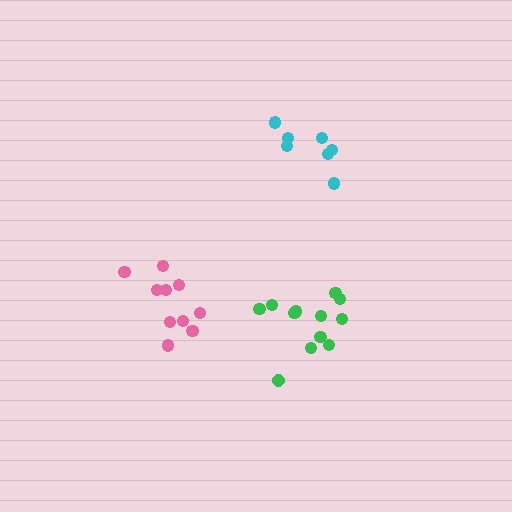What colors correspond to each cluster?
The clusters are colored: green, pink, cyan.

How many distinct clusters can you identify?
There are 3 distinct clusters.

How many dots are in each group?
Group 1: 12 dots, Group 2: 10 dots, Group 3: 7 dots (29 total).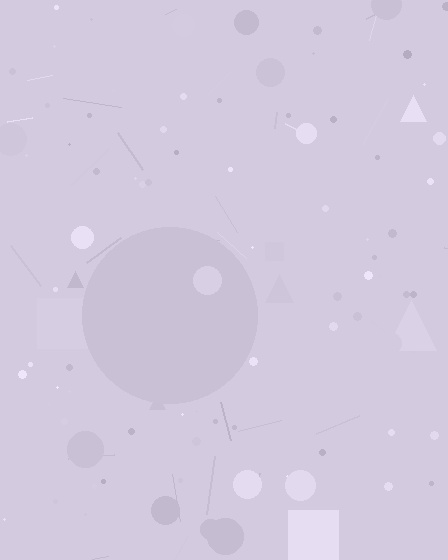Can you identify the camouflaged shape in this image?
The camouflaged shape is a circle.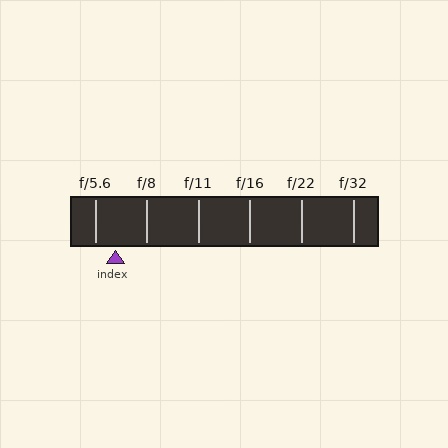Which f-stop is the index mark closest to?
The index mark is closest to f/5.6.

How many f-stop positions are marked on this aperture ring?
There are 6 f-stop positions marked.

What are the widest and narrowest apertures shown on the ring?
The widest aperture shown is f/5.6 and the narrowest is f/32.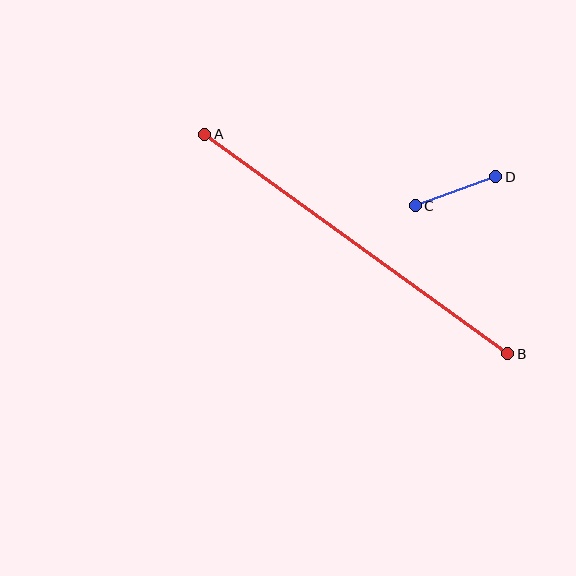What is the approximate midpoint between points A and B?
The midpoint is at approximately (356, 244) pixels.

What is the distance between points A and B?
The distance is approximately 374 pixels.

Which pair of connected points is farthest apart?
Points A and B are farthest apart.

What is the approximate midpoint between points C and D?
The midpoint is at approximately (456, 191) pixels.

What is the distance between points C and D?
The distance is approximately 85 pixels.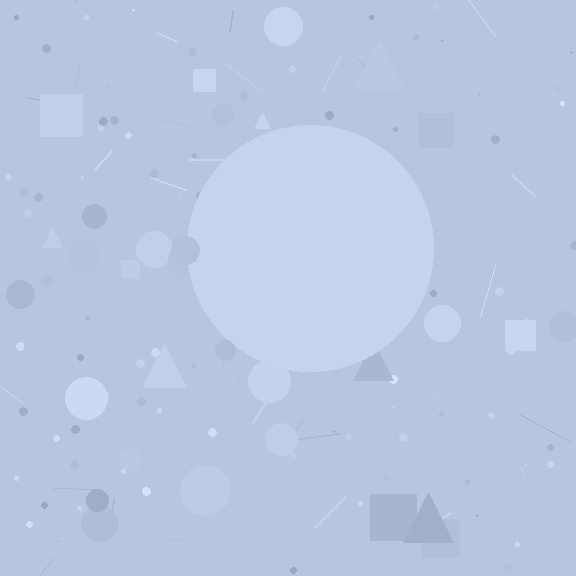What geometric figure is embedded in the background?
A circle is embedded in the background.